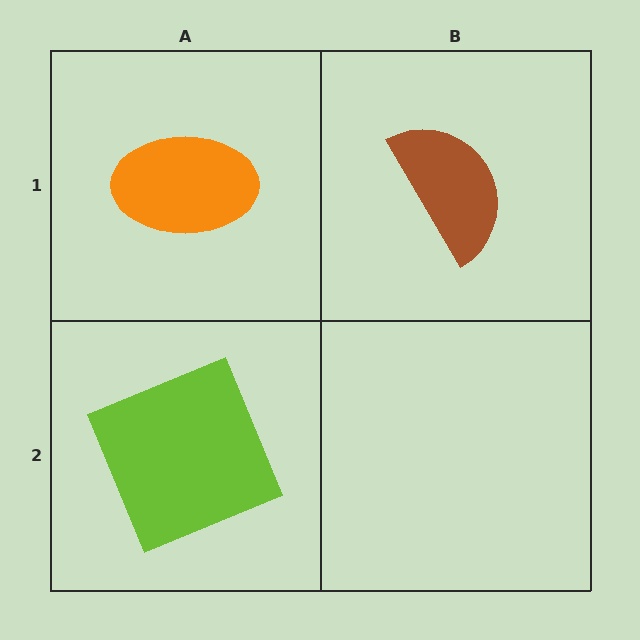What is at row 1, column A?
An orange ellipse.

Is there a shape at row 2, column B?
No, that cell is empty.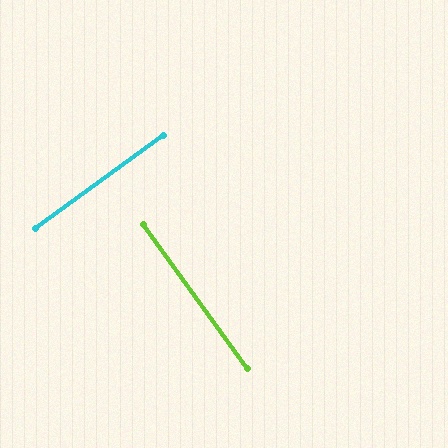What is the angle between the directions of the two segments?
Approximately 90 degrees.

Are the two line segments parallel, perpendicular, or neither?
Perpendicular — they meet at approximately 90°.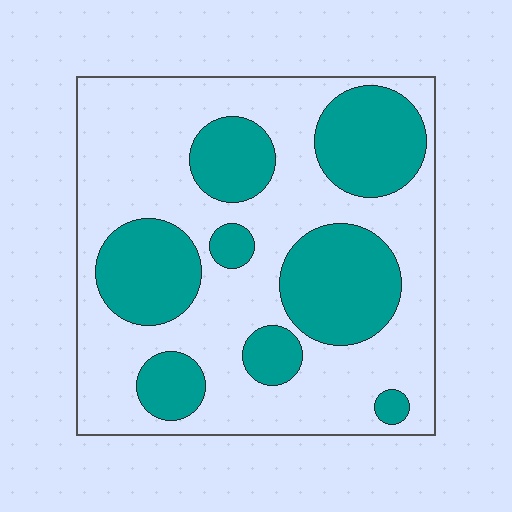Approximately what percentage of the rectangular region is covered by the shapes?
Approximately 35%.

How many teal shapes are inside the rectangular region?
8.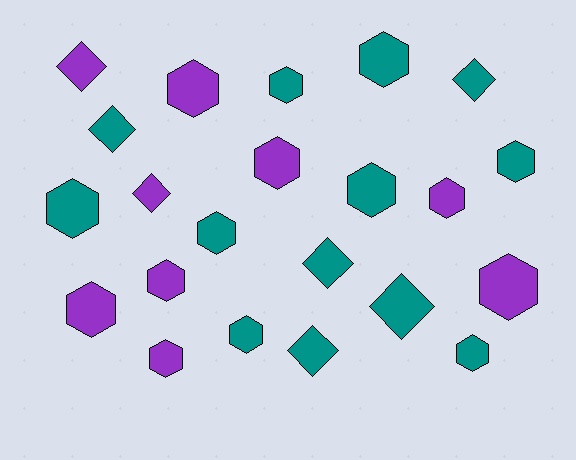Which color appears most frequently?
Teal, with 13 objects.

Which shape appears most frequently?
Hexagon, with 15 objects.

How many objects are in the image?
There are 22 objects.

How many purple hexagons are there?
There are 7 purple hexagons.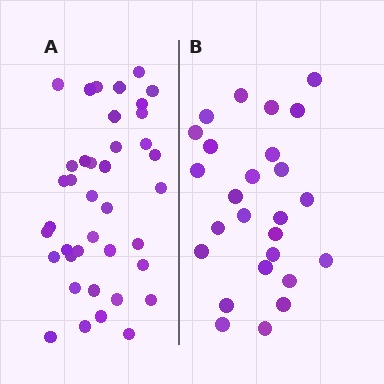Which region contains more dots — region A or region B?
Region A (the left region) has more dots.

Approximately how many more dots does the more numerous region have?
Region A has approximately 15 more dots than region B.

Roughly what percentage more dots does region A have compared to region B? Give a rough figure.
About 50% more.